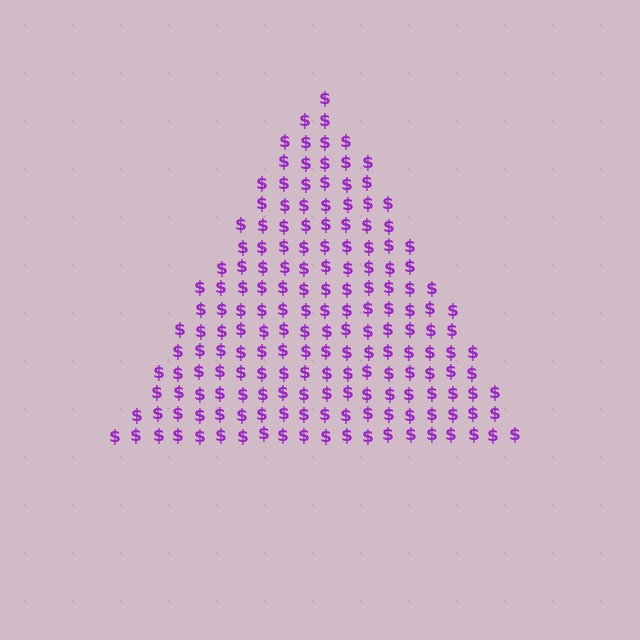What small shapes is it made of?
It is made of small dollar signs.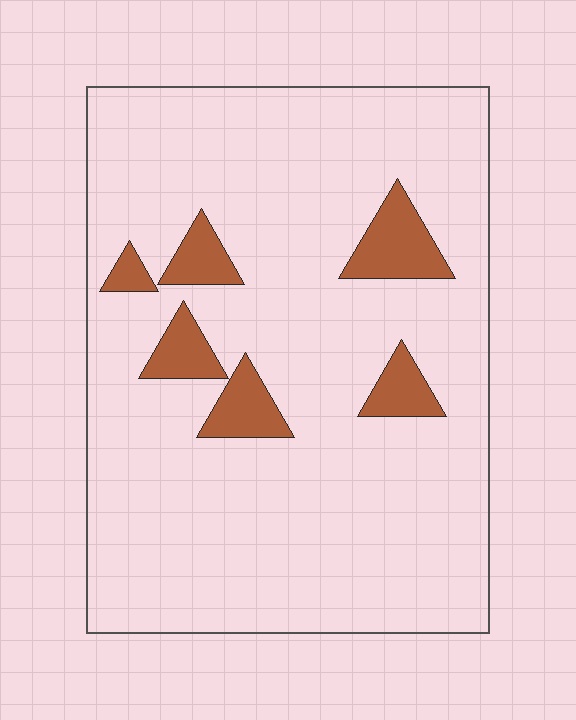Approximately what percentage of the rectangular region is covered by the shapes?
Approximately 10%.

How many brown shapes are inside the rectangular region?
6.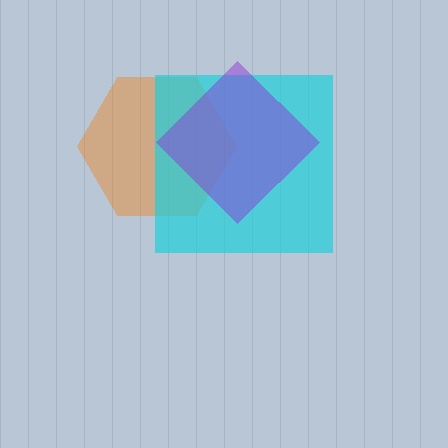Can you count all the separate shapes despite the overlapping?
Yes, there are 3 separate shapes.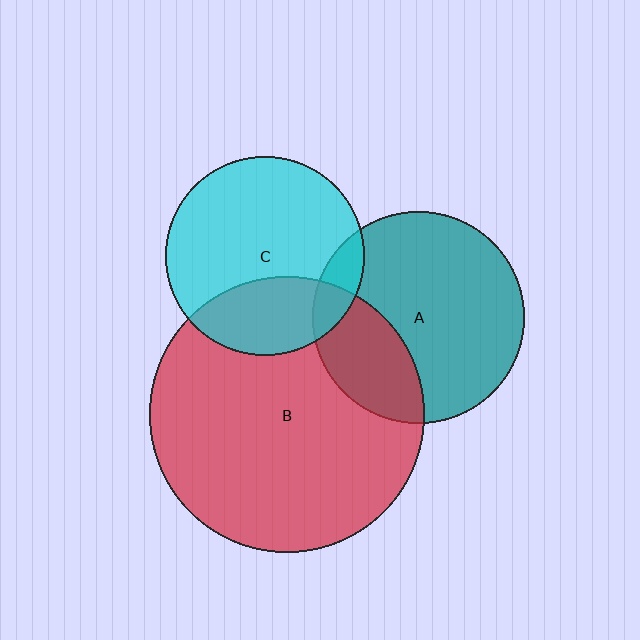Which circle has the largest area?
Circle B (red).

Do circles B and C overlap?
Yes.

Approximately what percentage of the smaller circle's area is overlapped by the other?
Approximately 30%.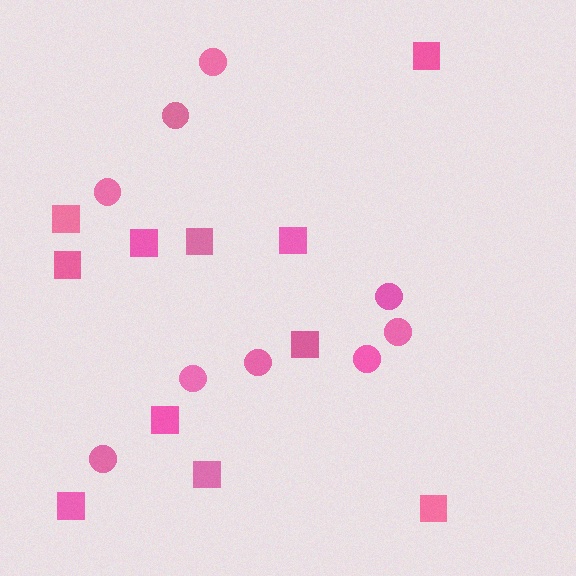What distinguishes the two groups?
There are 2 groups: one group of squares (11) and one group of circles (9).